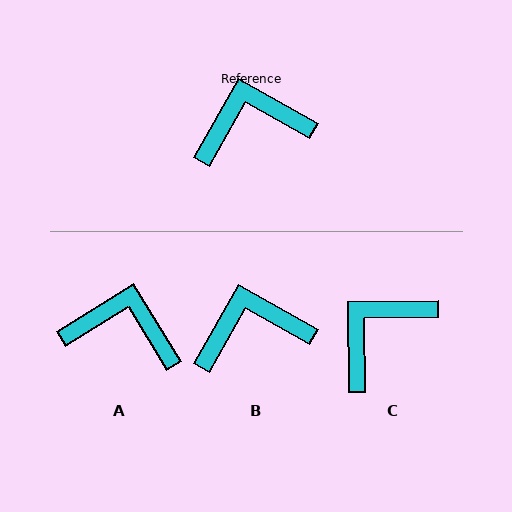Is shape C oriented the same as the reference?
No, it is off by about 30 degrees.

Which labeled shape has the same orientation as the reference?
B.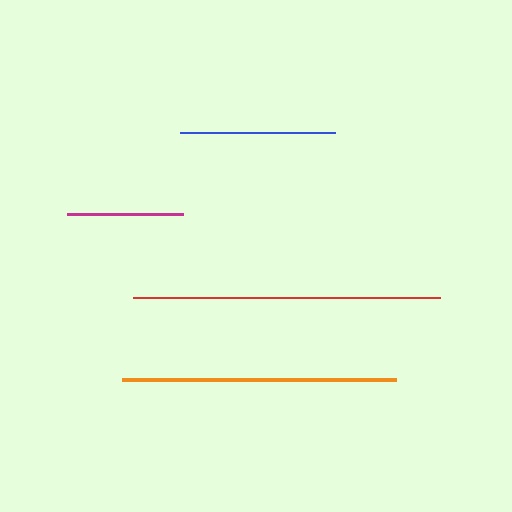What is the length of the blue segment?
The blue segment is approximately 155 pixels long.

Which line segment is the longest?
The red line is the longest at approximately 307 pixels.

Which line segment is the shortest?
The magenta line is the shortest at approximately 117 pixels.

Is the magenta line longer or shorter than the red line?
The red line is longer than the magenta line.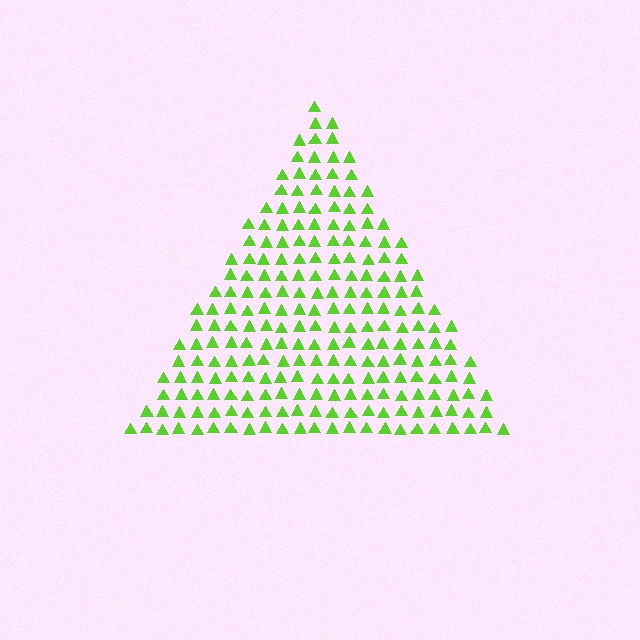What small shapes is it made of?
It is made of small triangles.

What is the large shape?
The large shape is a triangle.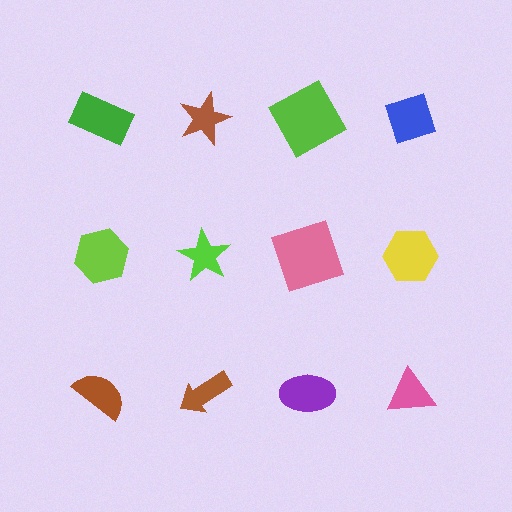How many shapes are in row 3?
4 shapes.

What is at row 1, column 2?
A brown star.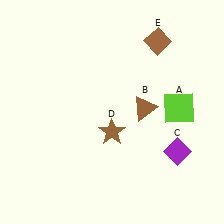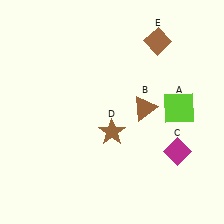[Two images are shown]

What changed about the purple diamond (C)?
In Image 1, C is purple. In Image 2, it changed to magenta.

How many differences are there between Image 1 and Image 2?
There is 1 difference between the two images.